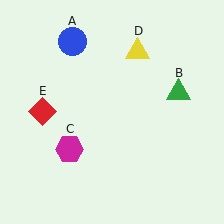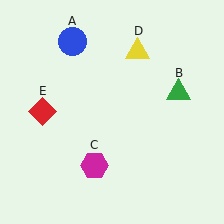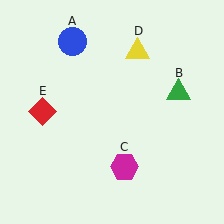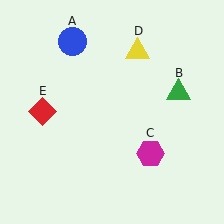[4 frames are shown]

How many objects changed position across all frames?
1 object changed position: magenta hexagon (object C).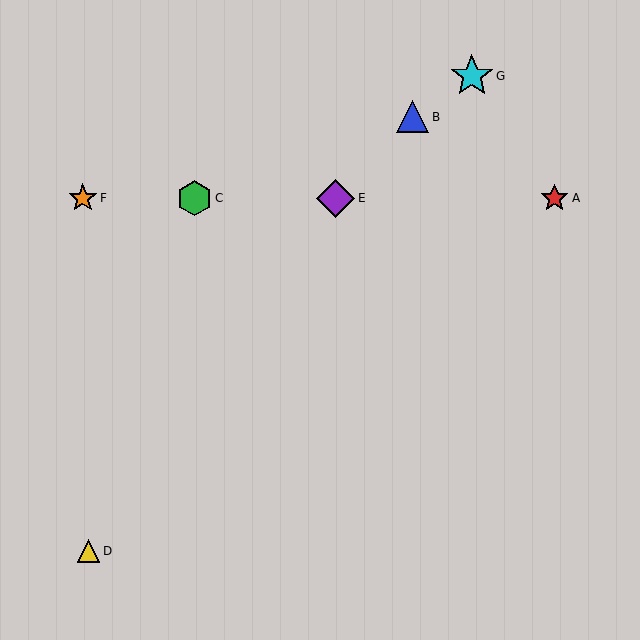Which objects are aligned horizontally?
Objects A, C, E, F are aligned horizontally.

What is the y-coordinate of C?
Object C is at y≈198.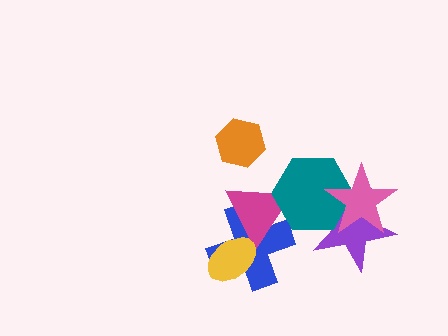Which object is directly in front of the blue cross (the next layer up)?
The magenta triangle is directly in front of the blue cross.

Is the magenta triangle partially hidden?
Yes, it is partially covered by another shape.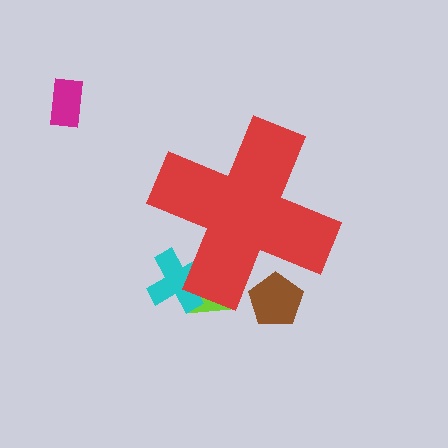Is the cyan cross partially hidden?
Yes, the cyan cross is partially hidden behind the red cross.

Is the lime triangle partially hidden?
Yes, the lime triangle is partially hidden behind the red cross.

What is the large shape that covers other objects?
A red cross.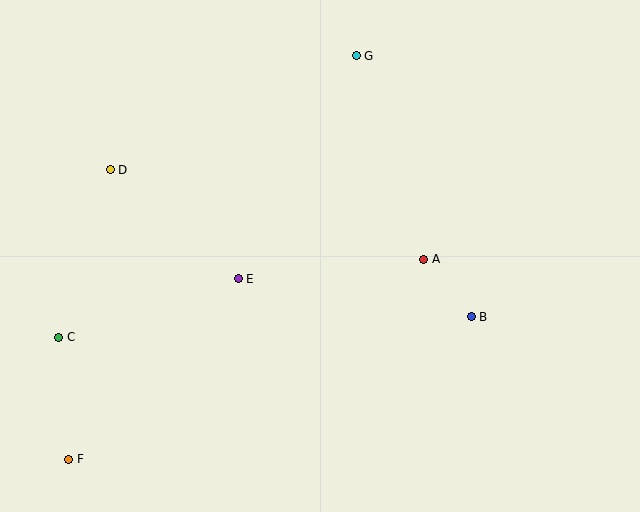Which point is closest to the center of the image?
Point E at (238, 279) is closest to the center.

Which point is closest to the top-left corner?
Point D is closest to the top-left corner.